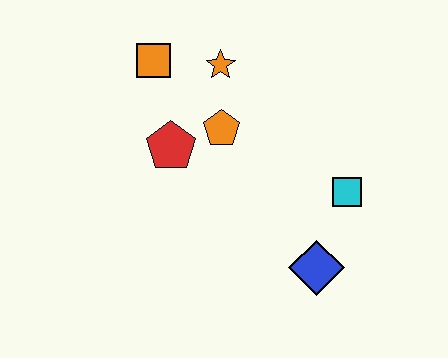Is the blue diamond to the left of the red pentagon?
No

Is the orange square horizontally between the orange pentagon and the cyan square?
No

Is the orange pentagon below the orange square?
Yes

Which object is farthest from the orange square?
The blue diamond is farthest from the orange square.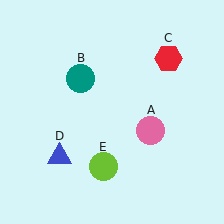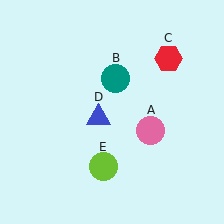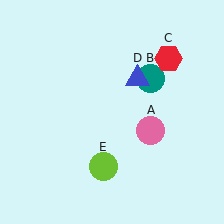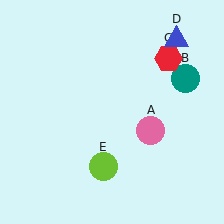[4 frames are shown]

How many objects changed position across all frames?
2 objects changed position: teal circle (object B), blue triangle (object D).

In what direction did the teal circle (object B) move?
The teal circle (object B) moved right.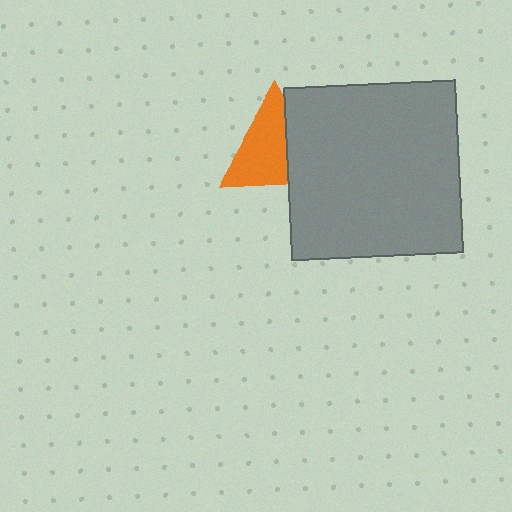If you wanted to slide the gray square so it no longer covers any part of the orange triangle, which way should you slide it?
Slide it right — that is the most direct way to separate the two shapes.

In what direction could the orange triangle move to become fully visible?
The orange triangle could move left. That would shift it out from behind the gray square entirely.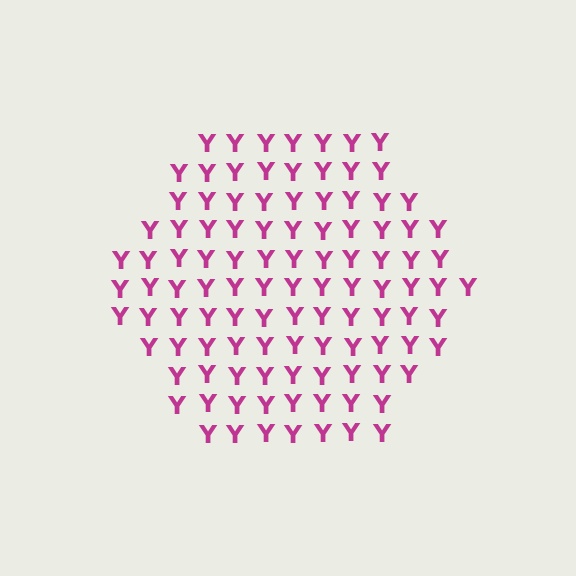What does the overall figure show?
The overall figure shows a hexagon.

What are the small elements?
The small elements are letter Y's.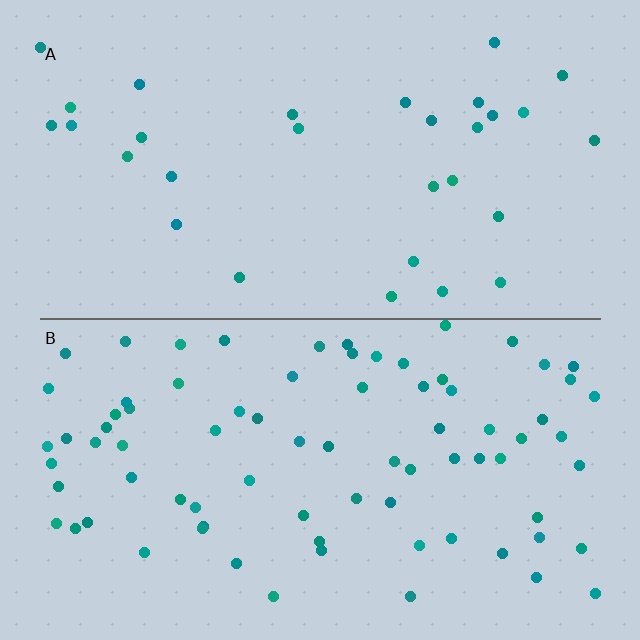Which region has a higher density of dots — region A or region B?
B (the bottom).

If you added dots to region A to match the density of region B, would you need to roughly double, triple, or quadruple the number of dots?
Approximately triple.